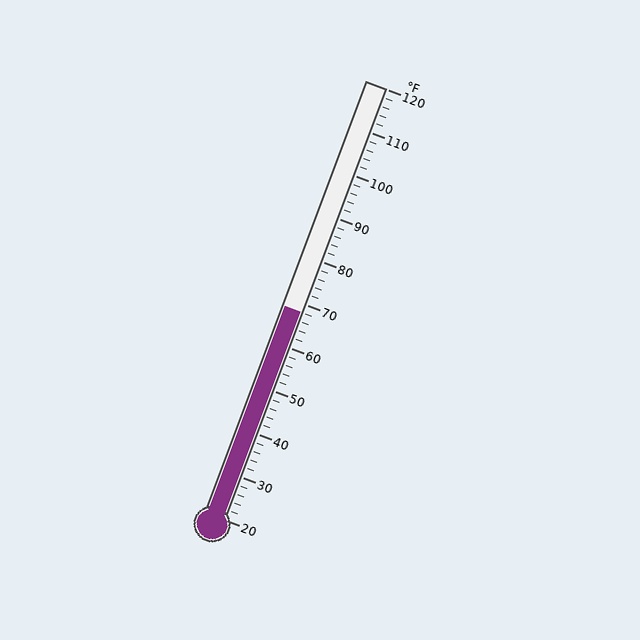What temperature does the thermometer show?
The thermometer shows approximately 68°F.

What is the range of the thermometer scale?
The thermometer scale ranges from 20°F to 120°F.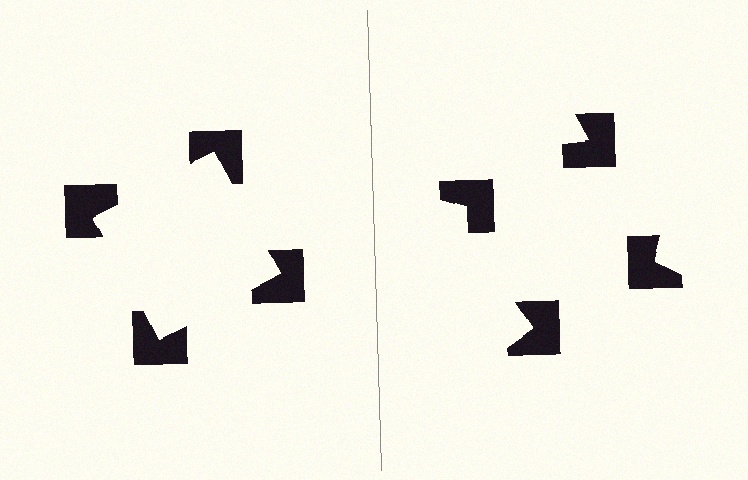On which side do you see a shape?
An illusory square appears on the left side. On the right side the wedge cuts are rotated, so no coherent shape forms.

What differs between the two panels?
The notched squares are positioned identically on both sides; only the wedge orientations differ. On the left they align to a square; on the right they are misaligned.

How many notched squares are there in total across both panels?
8 — 4 on each side.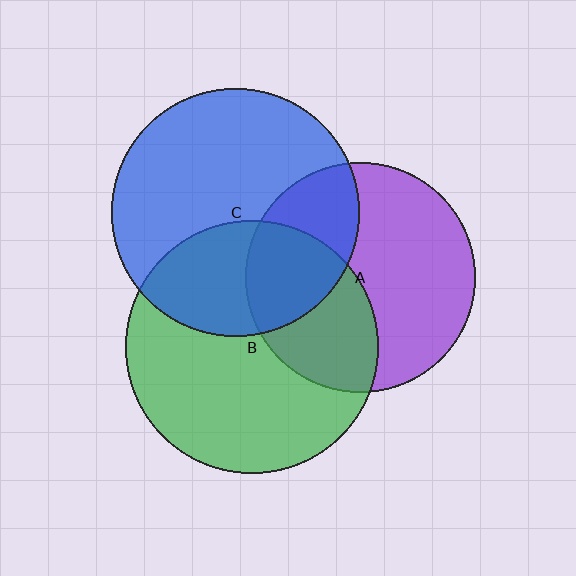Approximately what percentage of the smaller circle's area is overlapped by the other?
Approximately 35%.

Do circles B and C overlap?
Yes.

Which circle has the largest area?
Circle B (green).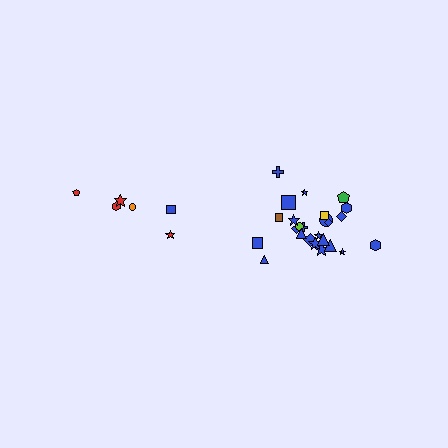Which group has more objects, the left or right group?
The right group.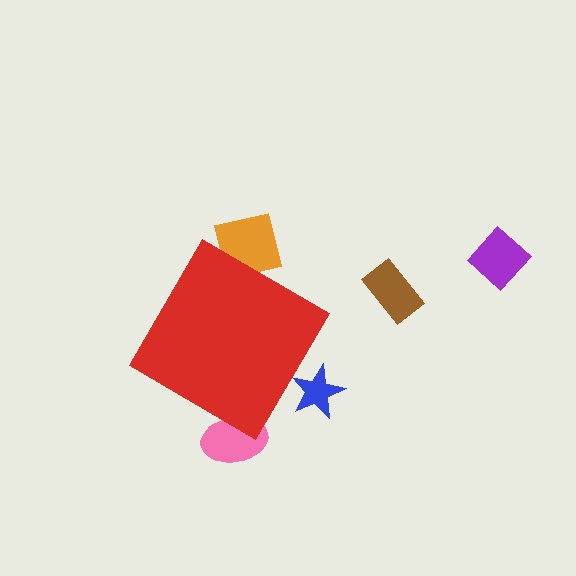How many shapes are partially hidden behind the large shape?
3 shapes are partially hidden.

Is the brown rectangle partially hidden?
No, the brown rectangle is fully visible.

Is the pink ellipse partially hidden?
Yes, the pink ellipse is partially hidden behind the red diamond.